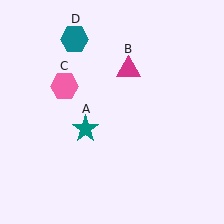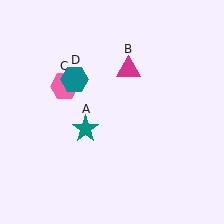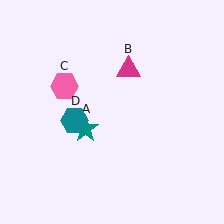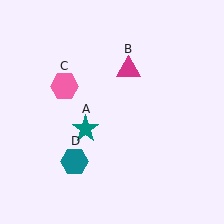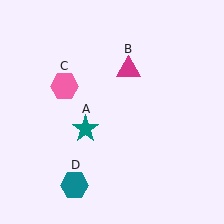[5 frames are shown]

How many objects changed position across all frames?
1 object changed position: teal hexagon (object D).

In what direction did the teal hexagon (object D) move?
The teal hexagon (object D) moved down.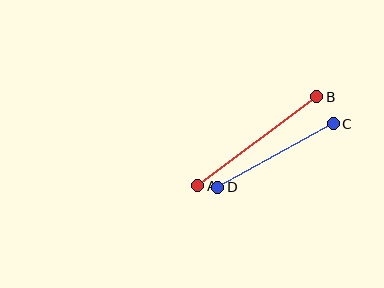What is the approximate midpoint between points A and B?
The midpoint is at approximately (257, 141) pixels.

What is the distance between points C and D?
The distance is approximately 132 pixels.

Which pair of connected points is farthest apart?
Points A and B are farthest apart.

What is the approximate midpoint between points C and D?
The midpoint is at approximately (275, 155) pixels.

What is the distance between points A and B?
The distance is approximately 149 pixels.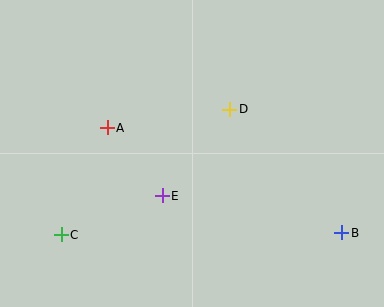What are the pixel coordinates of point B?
Point B is at (342, 233).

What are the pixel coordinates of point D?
Point D is at (230, 109).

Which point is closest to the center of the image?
Point E at (162, 196) is closest to the center.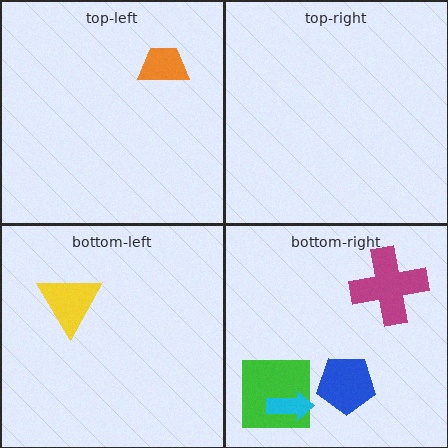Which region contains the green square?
The bottom-right region.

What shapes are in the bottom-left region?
The yellow triangle.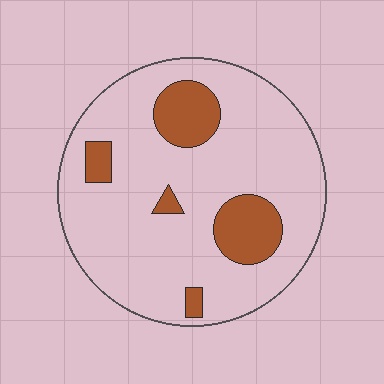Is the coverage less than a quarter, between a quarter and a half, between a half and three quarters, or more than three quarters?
Less than a quarter.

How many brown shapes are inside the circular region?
5.